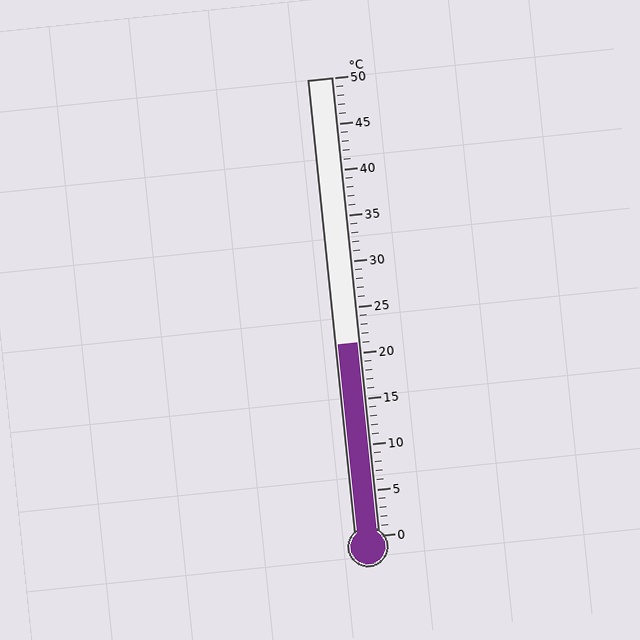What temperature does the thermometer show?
The thermometer shows approximately 21°C.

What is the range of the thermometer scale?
The thermometer scale ranges from 0°C to 50°C.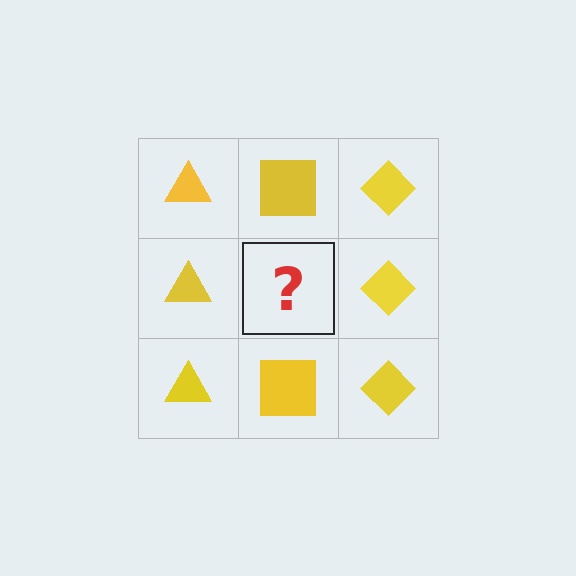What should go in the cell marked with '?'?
The missing cell should contain a yellow square.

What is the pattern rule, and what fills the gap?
The rule is that each column has a consistent shape. The gap should be filled with a yellow square.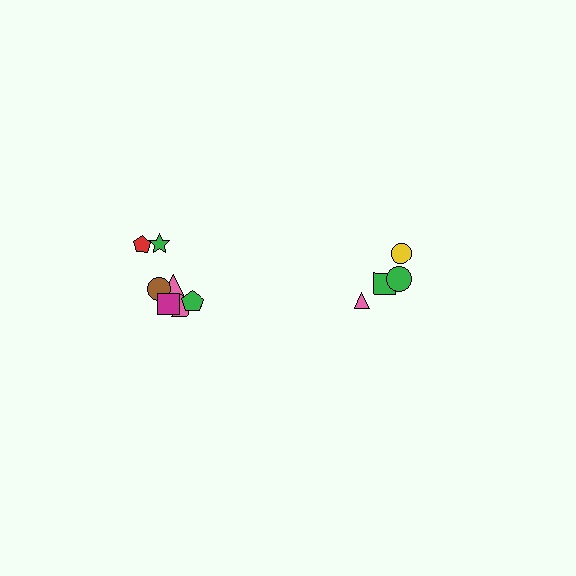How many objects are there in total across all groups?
There are 11 objects.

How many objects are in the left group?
There are 7 objects.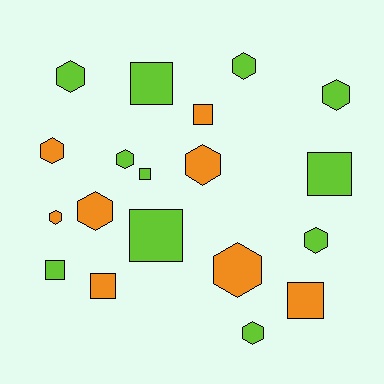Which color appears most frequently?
Lime, with 11 objects.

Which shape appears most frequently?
Hexagon, with 11 objects.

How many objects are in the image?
There are 19 objects.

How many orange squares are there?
There are 3 orange squares.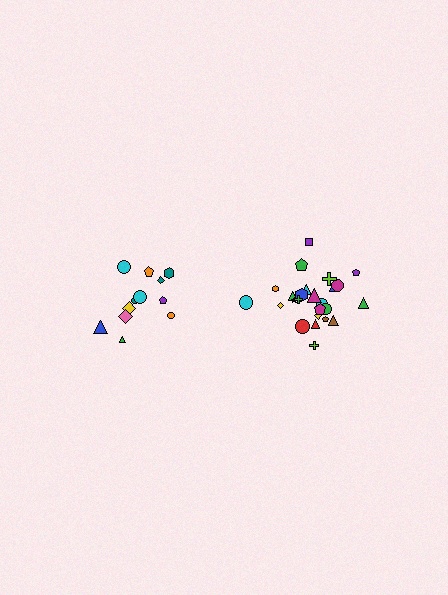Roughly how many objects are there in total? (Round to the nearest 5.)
Roughly 35 objects in total.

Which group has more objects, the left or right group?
The right group.